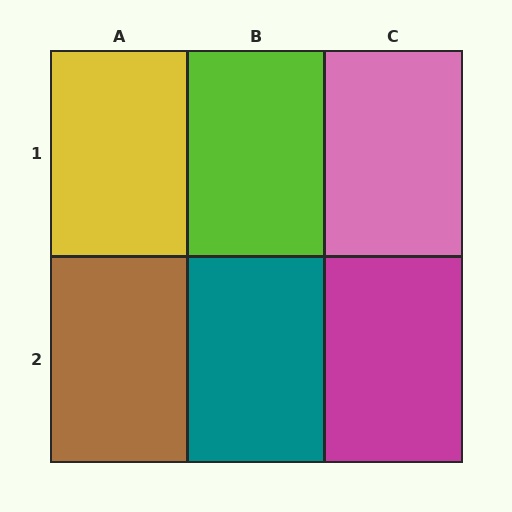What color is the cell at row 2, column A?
Brown.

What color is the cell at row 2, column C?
Magenta.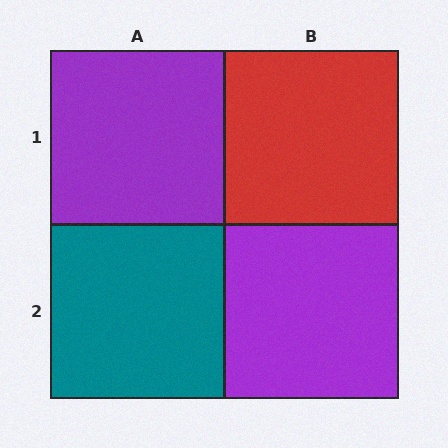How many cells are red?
1 cell is red.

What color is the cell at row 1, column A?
Purple.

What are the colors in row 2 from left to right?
Teal, purple.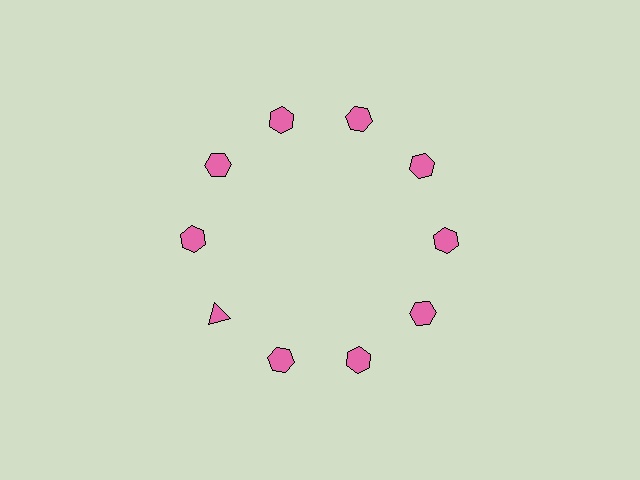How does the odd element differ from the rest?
It has a different shape: triangle instead of hexagon.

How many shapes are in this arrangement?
There are 10 shapes arranged in a ring pattern.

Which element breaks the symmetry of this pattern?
The pink triangle at roughly the 8 o'clock position breaks the symmetry. All other shapes are pink hexagons.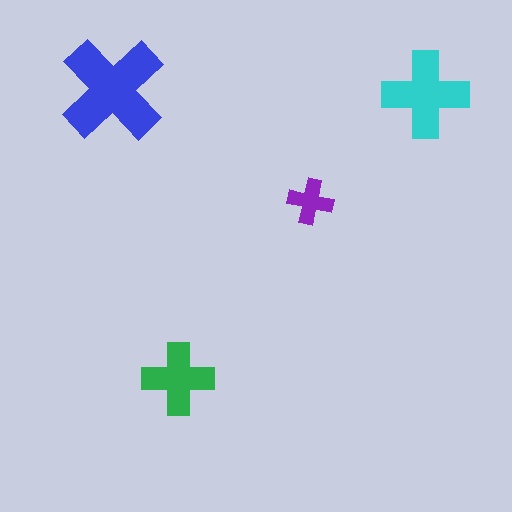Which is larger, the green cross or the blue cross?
The blue one.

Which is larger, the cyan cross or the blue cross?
The blue one.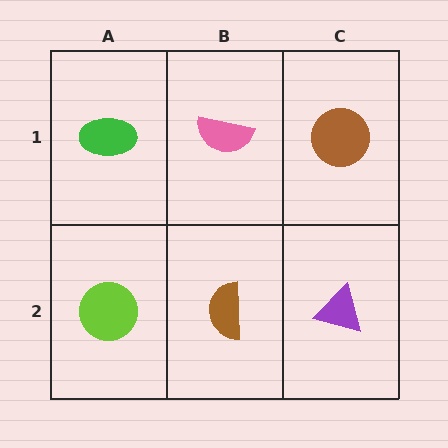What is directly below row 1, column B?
A brown semicircle.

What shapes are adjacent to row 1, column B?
A brown semicircle (row 2, column B), a green ellipse (row 1, column A), a brown circle (row 1, column C).